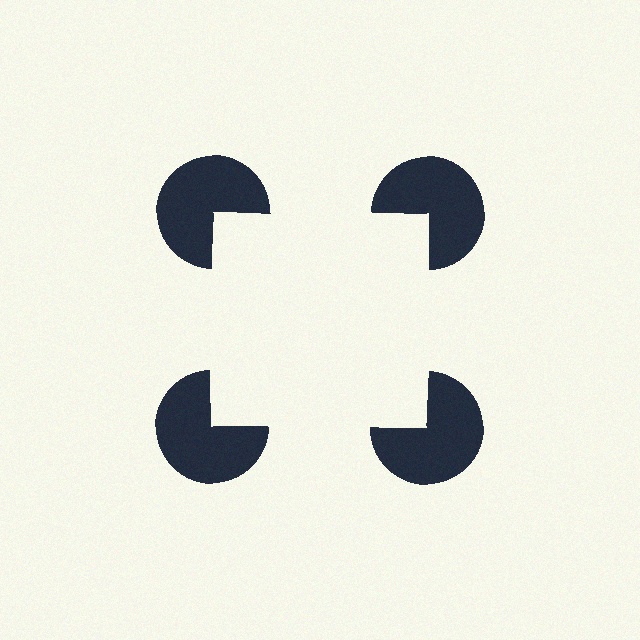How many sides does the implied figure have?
4 sides.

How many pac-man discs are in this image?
There are 4 — one at each vertex of the illusory square.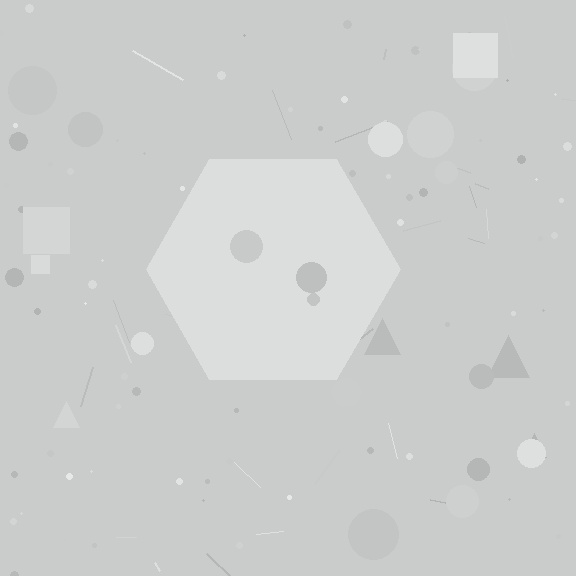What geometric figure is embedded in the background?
A hexagon is embedded in the background.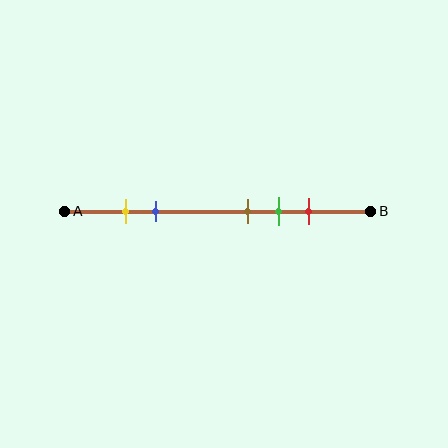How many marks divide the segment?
There are 5 marks dividing the segment.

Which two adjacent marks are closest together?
The yellow and blue marks are the closest adjacent pair.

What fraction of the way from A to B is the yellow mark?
The yellow mark is approximately 20% (0.2) of the way from A to B.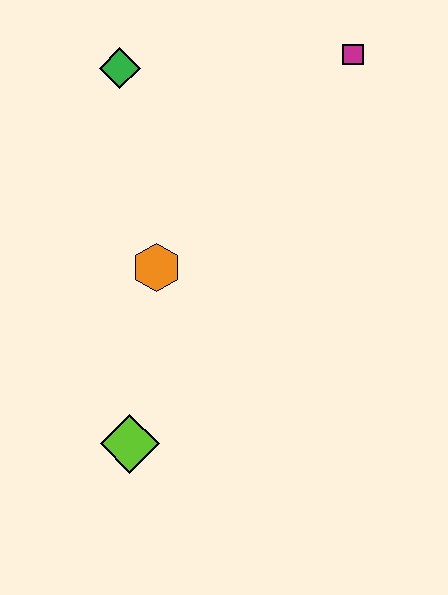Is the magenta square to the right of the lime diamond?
Yes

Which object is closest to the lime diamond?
The orange hexagon is closest to the lime diamond.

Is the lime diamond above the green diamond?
No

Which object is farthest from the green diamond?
The lime diamond is farthest from the green diamond.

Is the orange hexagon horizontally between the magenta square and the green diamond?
Yes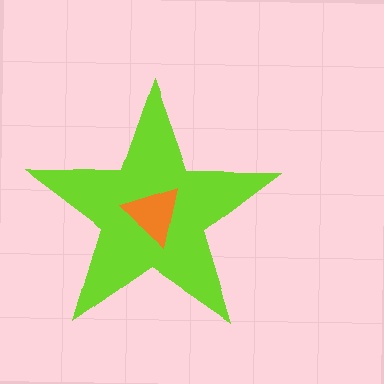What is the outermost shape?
The lime star.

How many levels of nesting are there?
2.